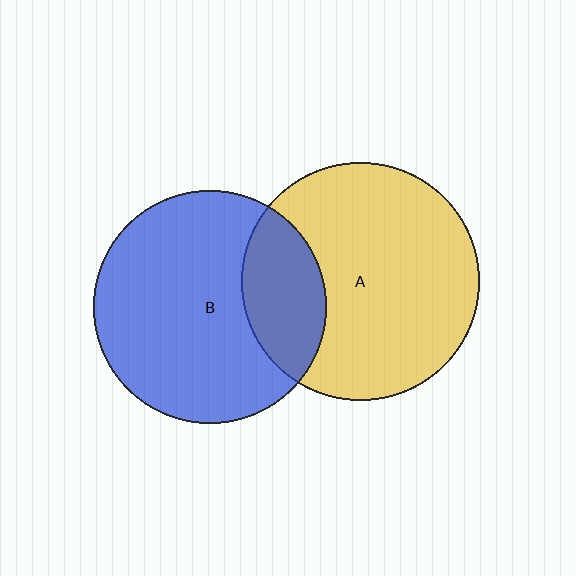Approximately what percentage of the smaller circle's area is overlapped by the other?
Approximately 25%.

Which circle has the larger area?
Circle A (yellow).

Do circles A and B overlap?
Yes.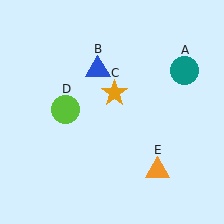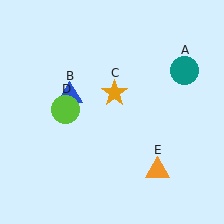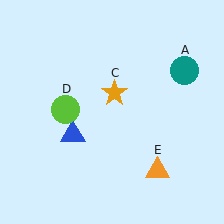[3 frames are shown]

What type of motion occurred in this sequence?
The blue triangle (object B) rotated counterclockwise around the center of the scene.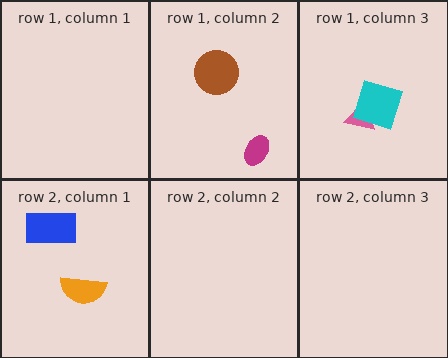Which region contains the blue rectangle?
The row 2, column 1 region.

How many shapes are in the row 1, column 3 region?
2.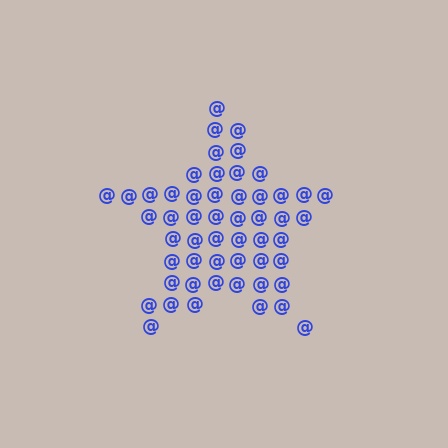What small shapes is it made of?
It is made of small at signs.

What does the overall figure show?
The overall figure shows a star.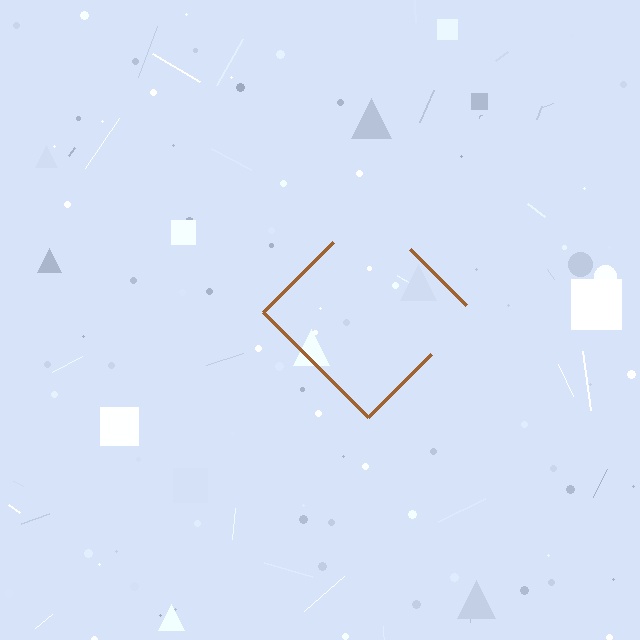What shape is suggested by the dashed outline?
The dashed outline suggests a diamond.